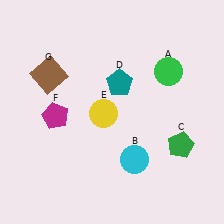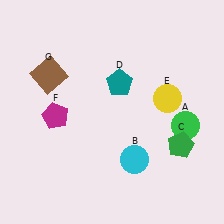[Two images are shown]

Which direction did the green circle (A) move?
The green circle (A) moved down.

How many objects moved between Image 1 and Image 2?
2 objects moved between the two images.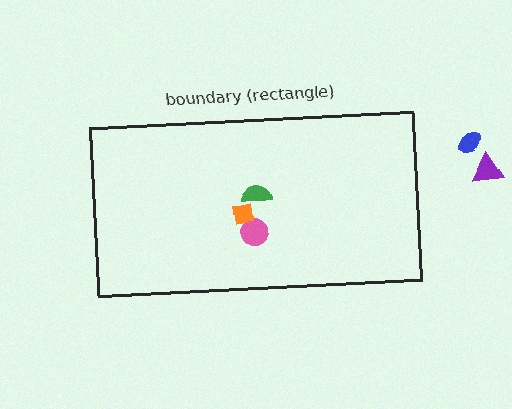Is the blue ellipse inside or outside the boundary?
Outside.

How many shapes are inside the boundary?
3 inside, 2 outside.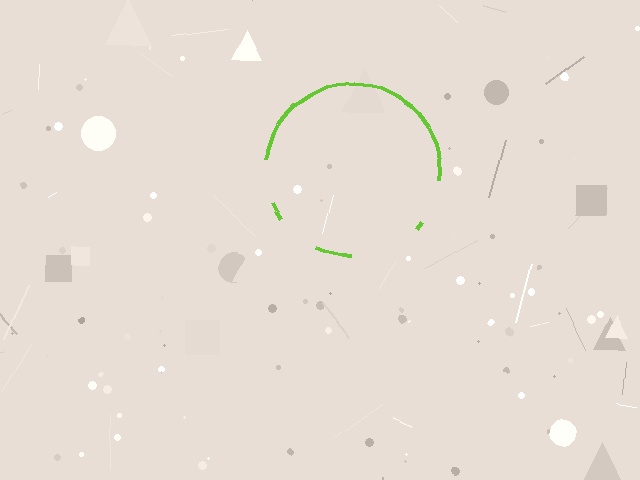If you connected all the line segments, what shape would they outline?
They would outline a circle.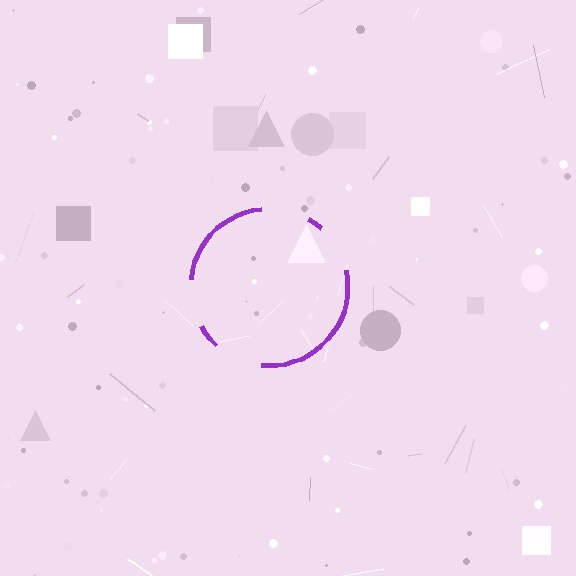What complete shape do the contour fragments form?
The contour fragments form a circle.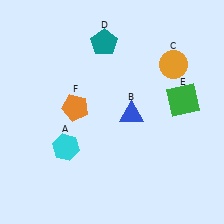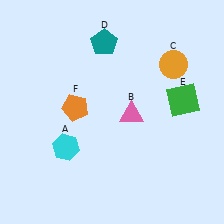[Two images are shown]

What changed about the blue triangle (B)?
In Image 1, B is blue. In Image 2, it changed to pink.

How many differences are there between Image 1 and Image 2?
There is 1 difference between the two images.